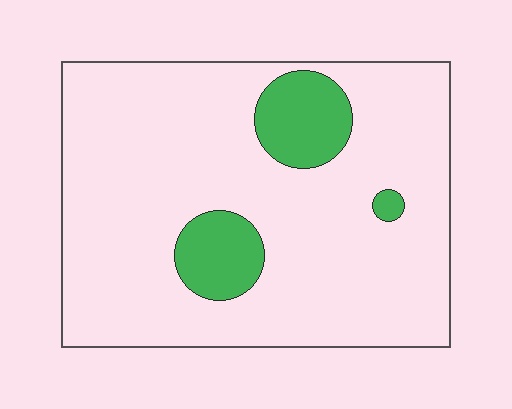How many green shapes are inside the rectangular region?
3.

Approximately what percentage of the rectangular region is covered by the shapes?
Approximately 15%.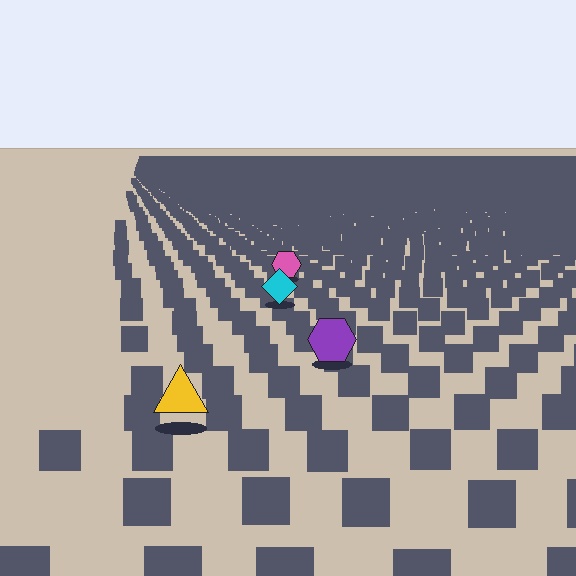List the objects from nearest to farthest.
From nearest to farthest: the yellow triangle, the purple hexagon, the cyan diamond, the pink hexagon.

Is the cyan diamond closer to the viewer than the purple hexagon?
No. The purple hexagon is closer — you can tell from the texture gradient: the ground texture is coarser near it.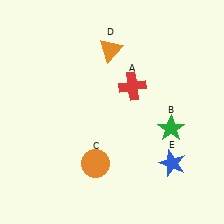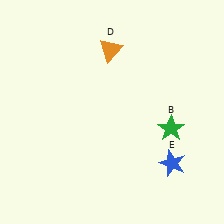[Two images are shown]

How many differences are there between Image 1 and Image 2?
There are 2 differences between the two images.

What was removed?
The red cross (A), the orange circle (C) were removed in Image 2.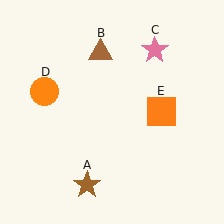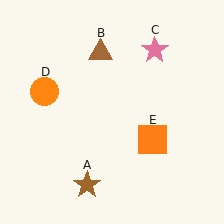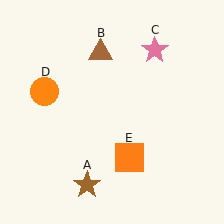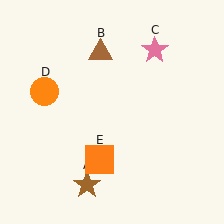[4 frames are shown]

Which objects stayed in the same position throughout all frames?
Brown star (object A) and brown triangle (object B) and pink star (object C) and orange circle (object D) remained stationary.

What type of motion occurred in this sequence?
The orange square (object E) rotated clockwise around the center of the scene.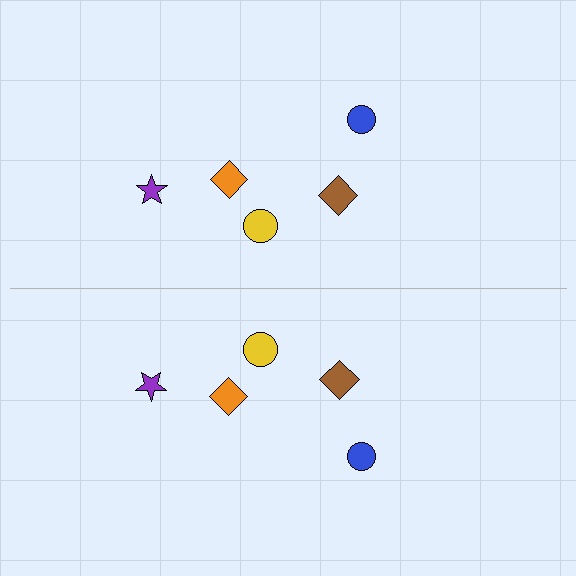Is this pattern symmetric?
Yes, this pattern has bilateral (reflection) symmetry.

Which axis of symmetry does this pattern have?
The pattern has a horizontal axis of symmetry running through the center of the image.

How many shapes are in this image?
There are 10 shapes in this image.